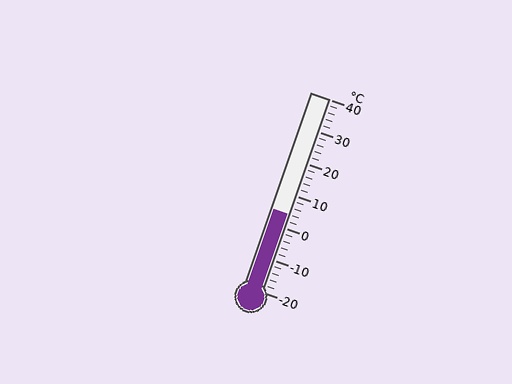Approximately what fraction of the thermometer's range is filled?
The thermometer is filled to approximately 40% of its range.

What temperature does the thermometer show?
The thermometer shows approximately 4°C.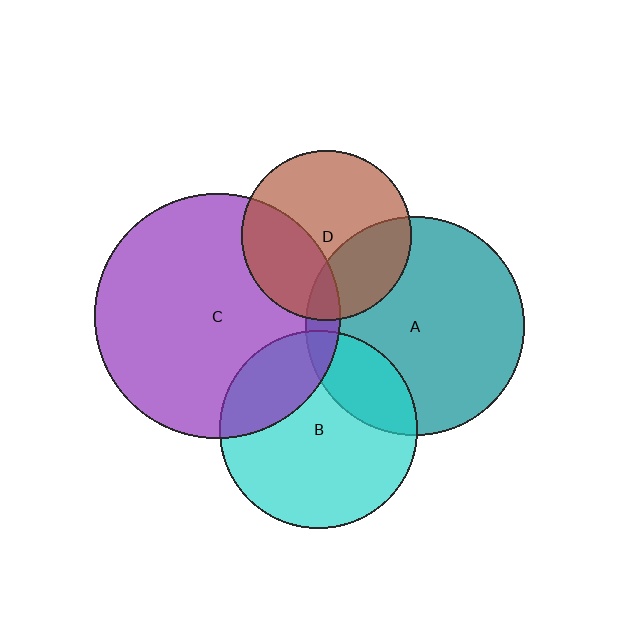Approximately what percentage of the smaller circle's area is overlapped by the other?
Approximately 35%.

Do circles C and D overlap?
Yes.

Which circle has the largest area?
Circle C (purple).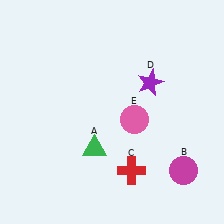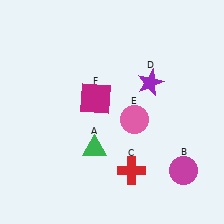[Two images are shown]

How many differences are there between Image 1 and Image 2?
There is 1 difference between the two images.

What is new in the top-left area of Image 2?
A magenta square (F) was added in the top-left area of Image 2.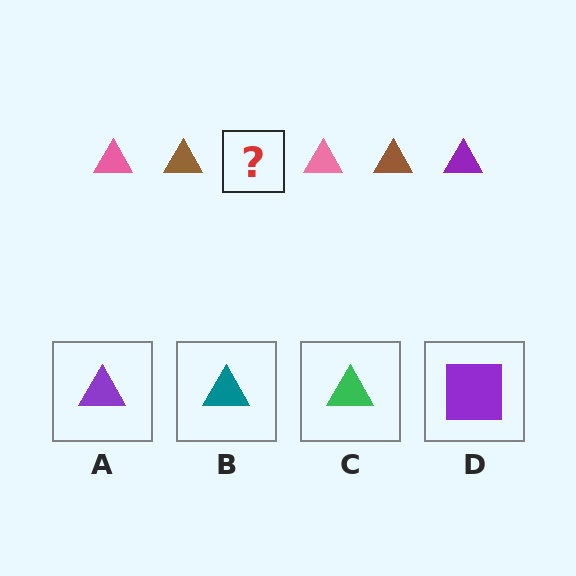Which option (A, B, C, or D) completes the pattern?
A.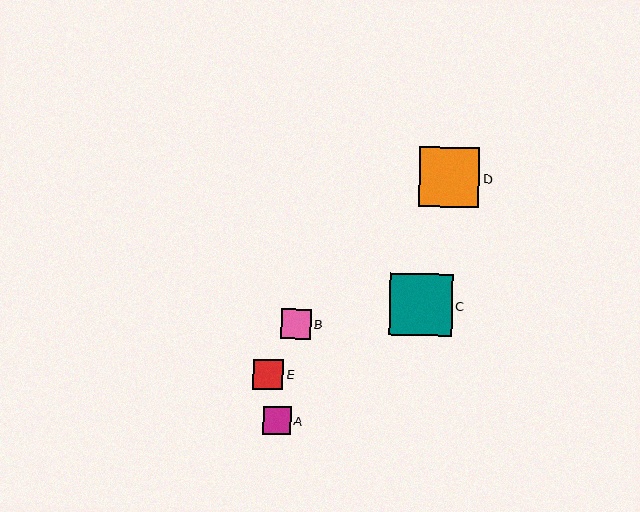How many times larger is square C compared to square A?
Square C is approximately 2.2 times the size of square A.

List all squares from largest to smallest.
From largest to smallest: C, D, B, E, A.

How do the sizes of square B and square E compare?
Square B and square E are approximately the same size.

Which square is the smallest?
Square A is the smallest with a size of approximately 28 pixels.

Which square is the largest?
Square C is the largest with a size of approximately 62 pixels.